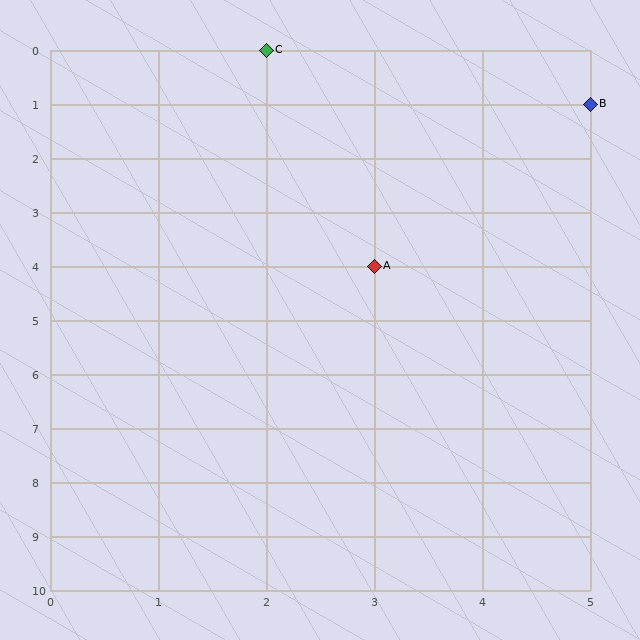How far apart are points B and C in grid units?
Points B and C are 3 columns and 1 row apart (about 3.2 grid units diagonally).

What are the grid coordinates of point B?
Point B is at grid coordinates (5, 1).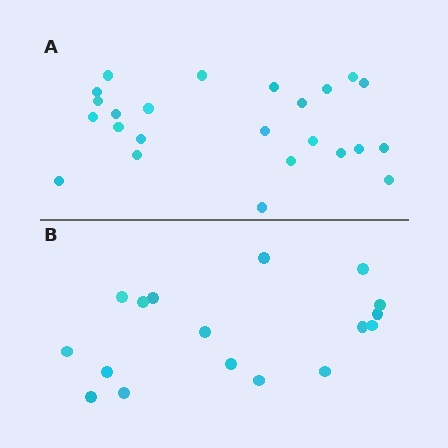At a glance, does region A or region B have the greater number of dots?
Region A (the top region) has more dots.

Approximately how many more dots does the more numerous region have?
Region A has roughly 8 or so more dots than region B.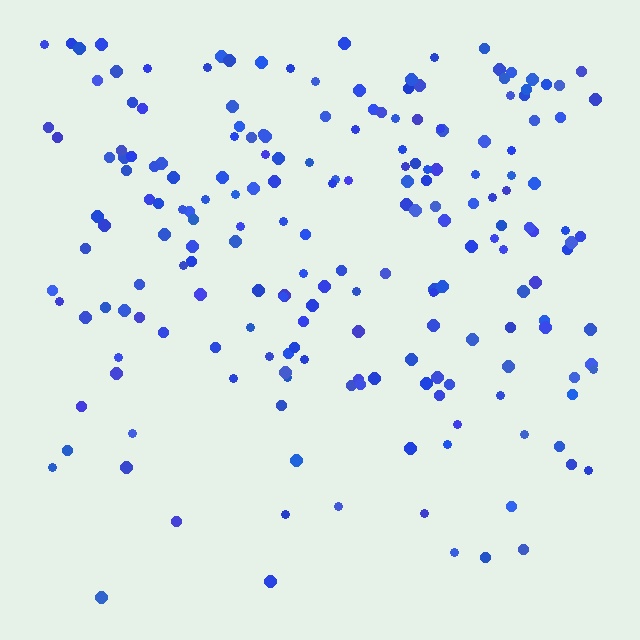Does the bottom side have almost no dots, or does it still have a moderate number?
Still a moderate number, just noticeably fewer than the top.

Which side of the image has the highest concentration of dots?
The top.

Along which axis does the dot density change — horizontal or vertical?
Vertical.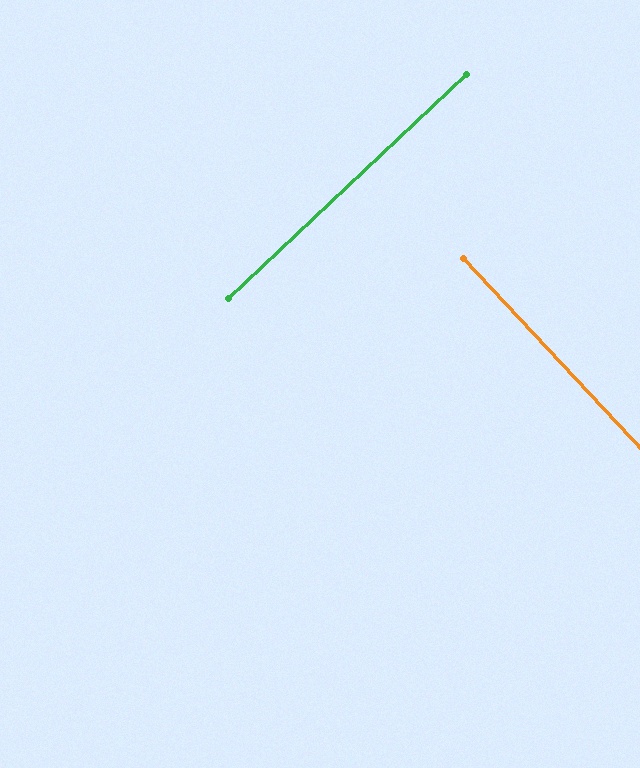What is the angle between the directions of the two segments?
Approximately 90 degrees.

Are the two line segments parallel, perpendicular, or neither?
Perpendicular — they meet at approximately 90°.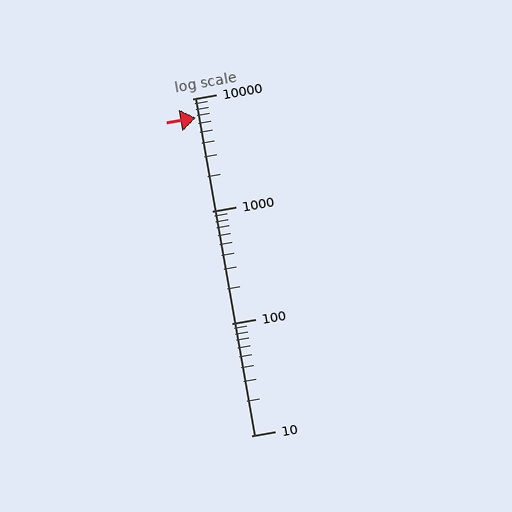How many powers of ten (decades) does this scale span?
The scale spans 3 decades, from 10 to 10000.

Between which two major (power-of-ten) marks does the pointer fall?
The pointer is between 1000 and 10000.